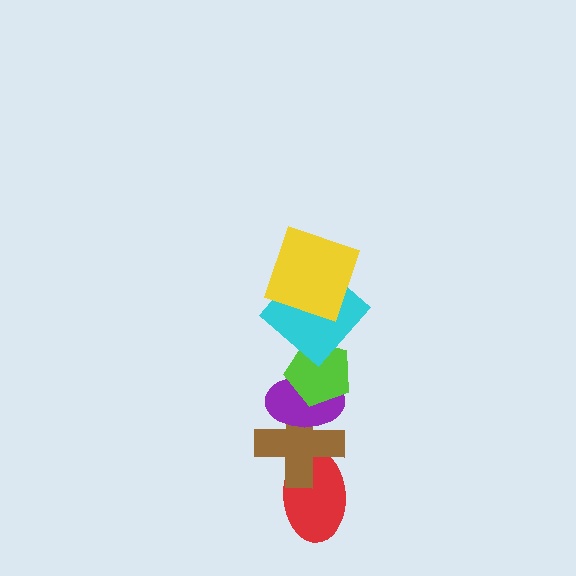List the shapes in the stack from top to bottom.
From top to bottom: the yellow square, the cyan diamond, the lime pentagon, the purple ellipse, the brown cross, the red ellipse.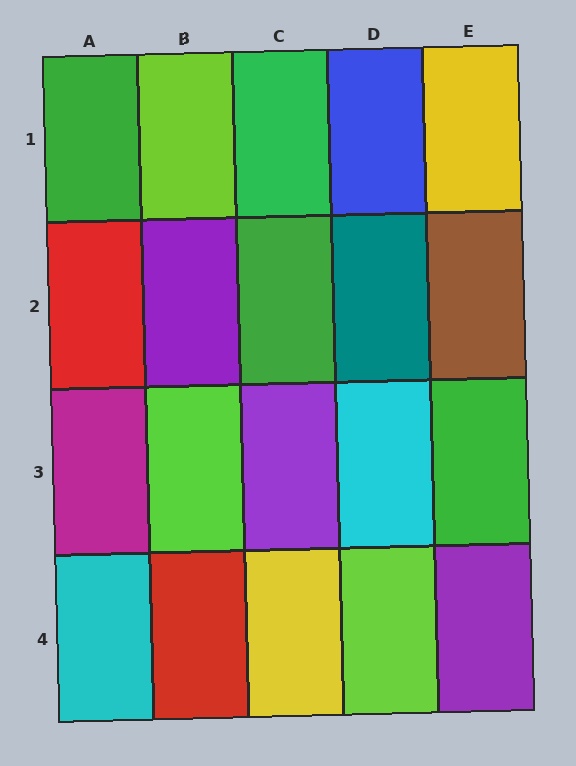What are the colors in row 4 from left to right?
Cyan, red, yellow, lime, purple.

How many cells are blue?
1 cell is blue.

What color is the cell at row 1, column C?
Green.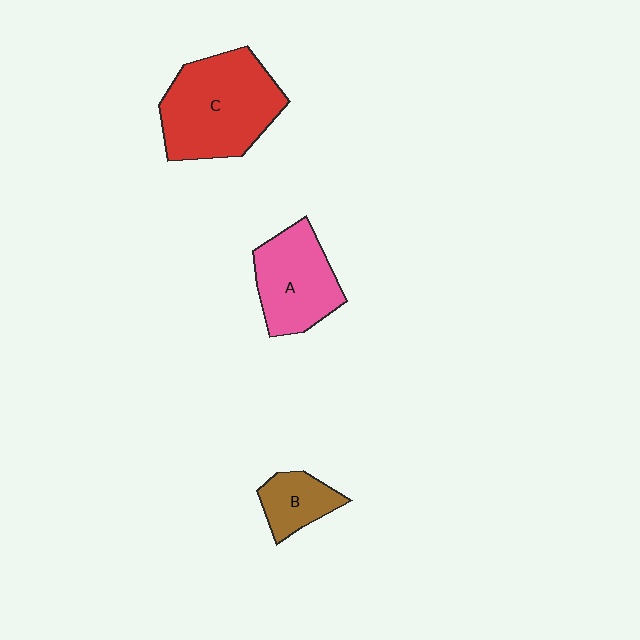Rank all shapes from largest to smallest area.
From largest to smallest: C (red), A (pink), B (brown).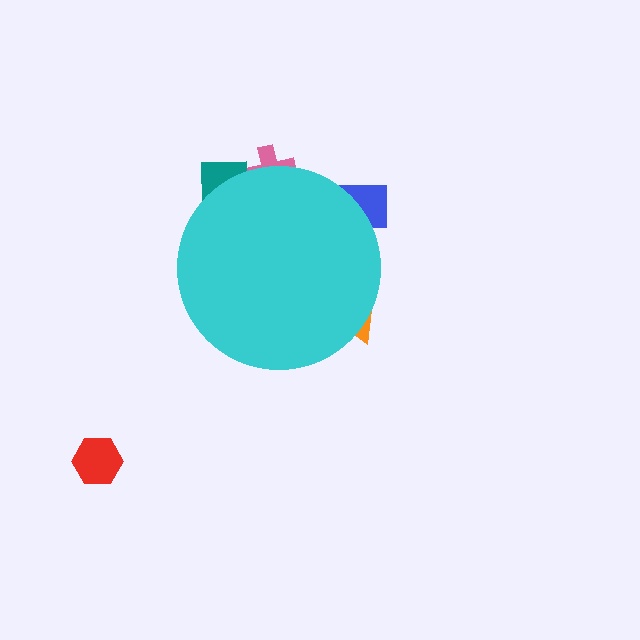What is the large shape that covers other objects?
A cyan circle.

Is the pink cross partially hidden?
Yes, the pink cross is partially hidden behind the cyan circle.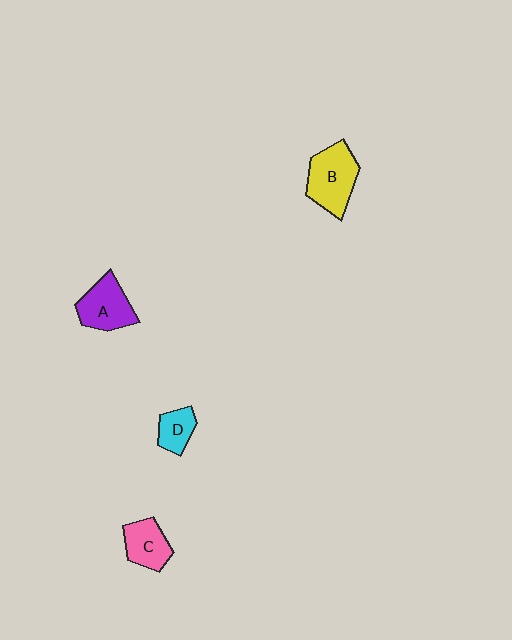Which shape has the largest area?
Shape B (yellow).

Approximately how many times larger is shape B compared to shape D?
Approximately 2.1 times.